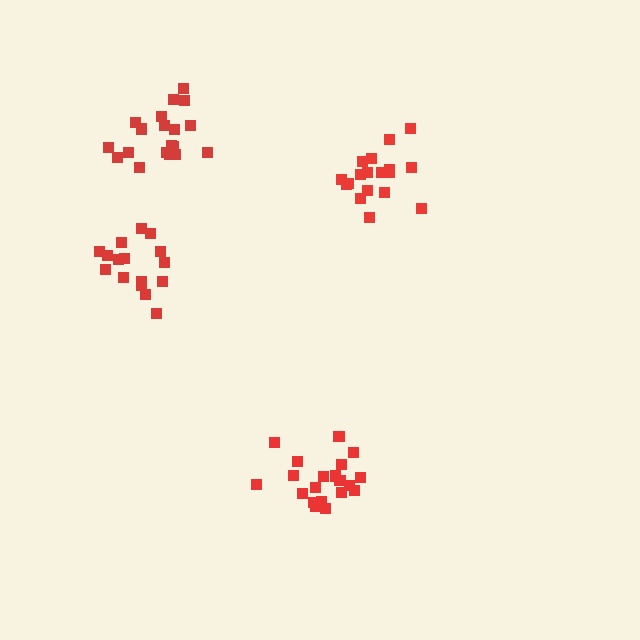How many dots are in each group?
Group 1: 18 dots, Group 2: 16 dots, Group 3: 20 dots, Group 4: 20 dots (74 total).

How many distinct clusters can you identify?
There are 4 distinct clusters.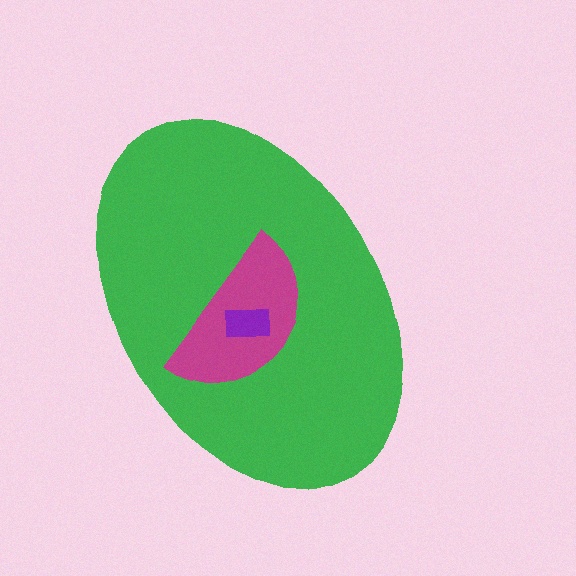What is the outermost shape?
The green ellipse.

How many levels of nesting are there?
3.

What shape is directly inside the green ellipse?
The magenta semicircle.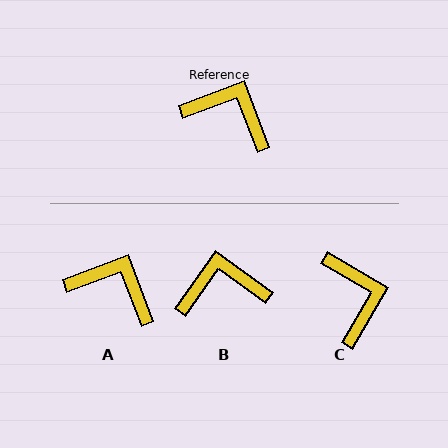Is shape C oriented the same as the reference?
No, it is off by about 51 degrees.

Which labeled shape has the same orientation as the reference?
A.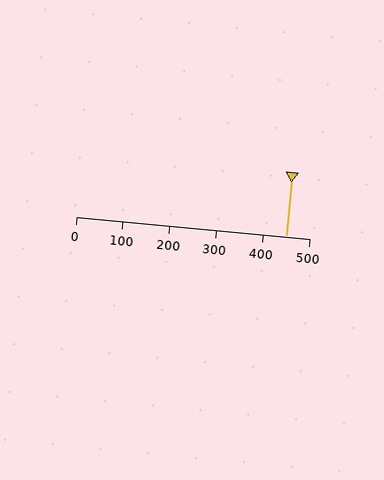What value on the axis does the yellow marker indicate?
The marker indicates approximately 450.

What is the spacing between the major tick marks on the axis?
The major ticks are spaced 100 apart.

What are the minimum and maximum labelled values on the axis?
The axis runs from 0 to 500.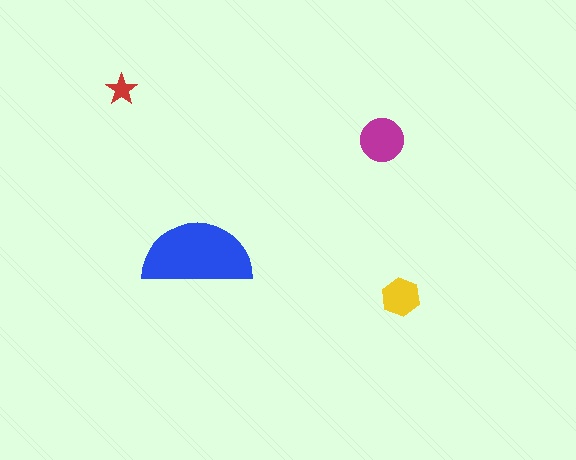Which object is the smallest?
The red star.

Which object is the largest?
The blue semicircle.